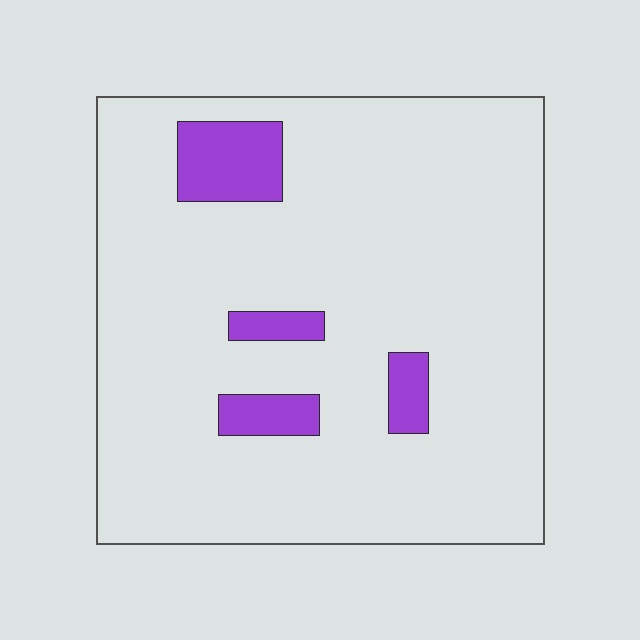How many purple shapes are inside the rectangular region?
4.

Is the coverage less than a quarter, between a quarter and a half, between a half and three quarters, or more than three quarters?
Less than a quarter.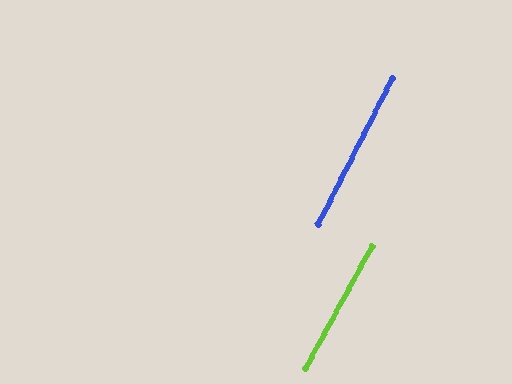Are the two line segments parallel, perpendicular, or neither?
Parallel — their directions differ by only 2.0°.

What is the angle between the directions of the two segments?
Approximately 2 degrees.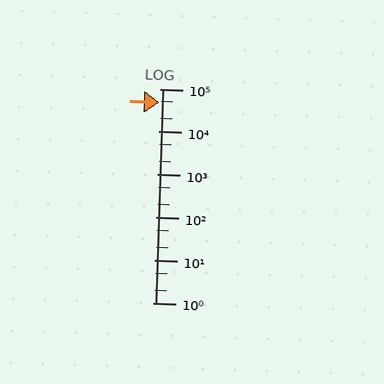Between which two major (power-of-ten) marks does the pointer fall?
The pointer is between 10000 and 100000.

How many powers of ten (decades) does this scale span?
The scale spans 5 decades, from 1 to 100000.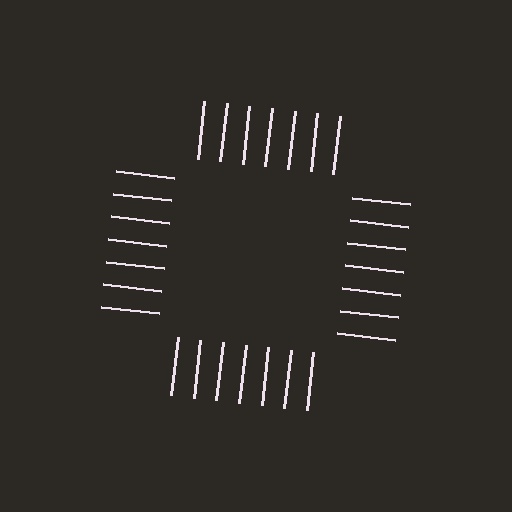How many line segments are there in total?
28 — 7 along each of the 4 edges.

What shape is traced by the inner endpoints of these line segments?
An illusory square — the line segments terminate on its edges but no continuous stroke is drawn.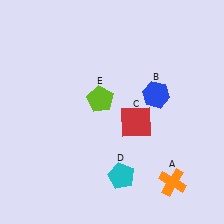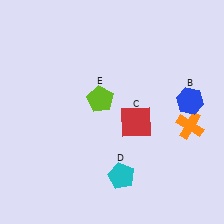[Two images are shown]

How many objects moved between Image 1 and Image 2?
2 objects moved between the two images.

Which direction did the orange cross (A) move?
The orange cross (A) moved up.